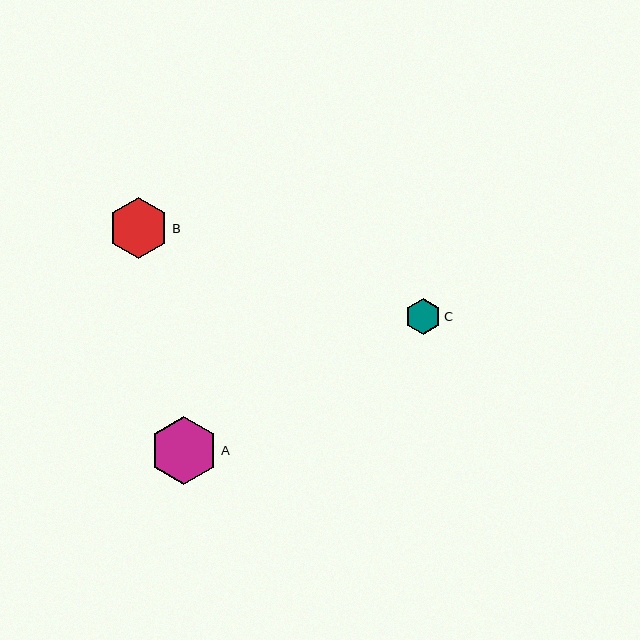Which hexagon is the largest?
Hexagon A is the largest with a size of approximately 68 pixels.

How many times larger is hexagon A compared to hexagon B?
Hexagon A is approximately 1.1 times the size of hexagon B.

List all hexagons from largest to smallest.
From largest to smallest: A, B, C.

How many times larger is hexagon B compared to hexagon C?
Hexagon B is approximately 1.7 times the size of hexagon C.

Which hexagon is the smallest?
Hexagon C is the smallest with a size of approximately 36 pixels.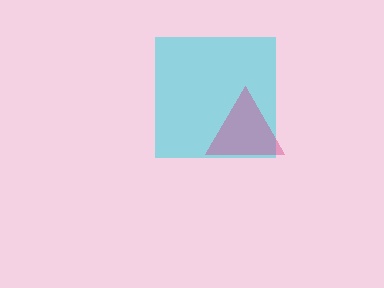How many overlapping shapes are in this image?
There are 2 overlapping shapes in the image.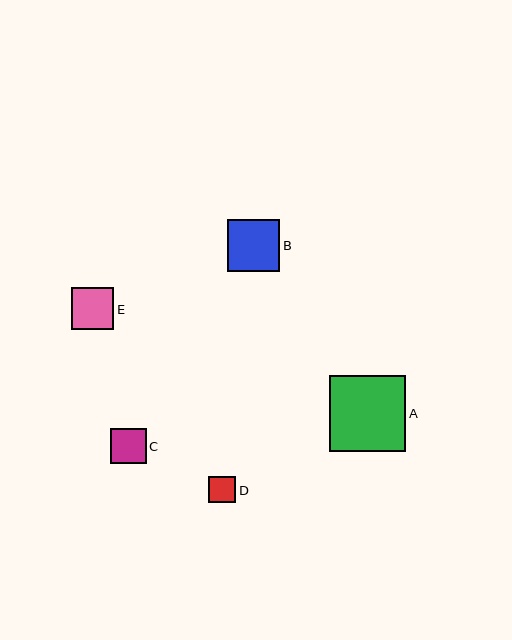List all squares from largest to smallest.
From largest to smallest: A, B, E, C, D.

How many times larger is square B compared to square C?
Square B is approximately 1.5 times the size of square C.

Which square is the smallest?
Square D is the smallest with a size of approximately 27 pixels.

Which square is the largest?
Square A is the largest with a size of approximately 76 pixels.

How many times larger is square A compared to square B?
Square A is approximately 1.5 times the size of square B.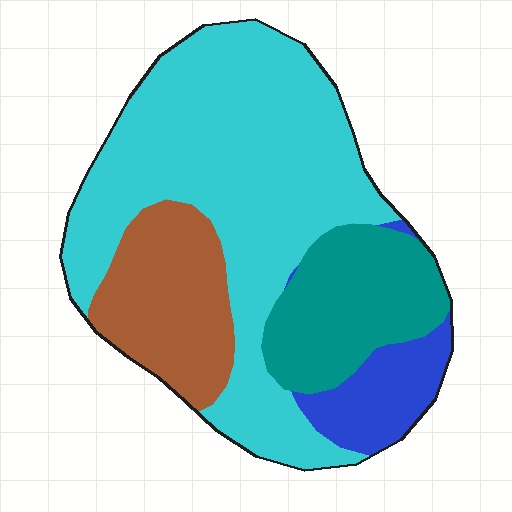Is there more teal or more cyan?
Cyan.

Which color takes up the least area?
Blue, at roughly 10%.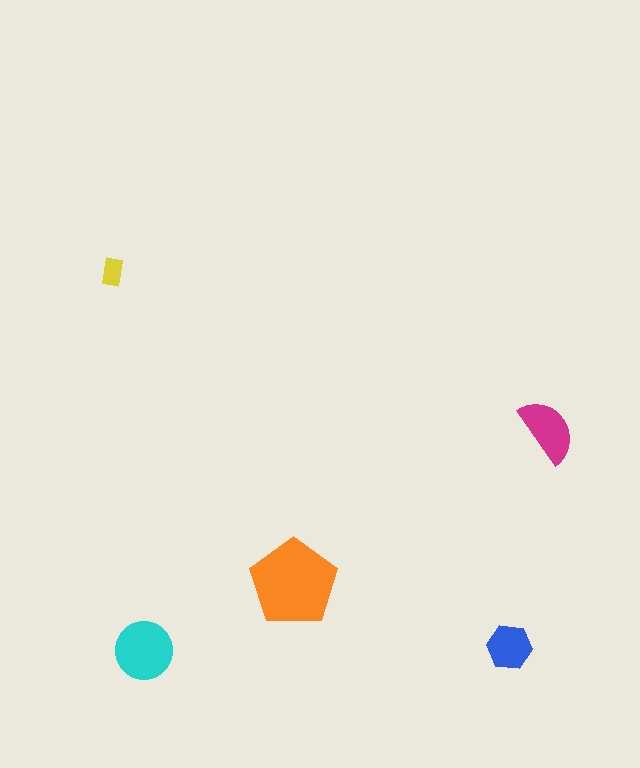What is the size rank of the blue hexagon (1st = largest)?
4th.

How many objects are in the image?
There are 5 objects in the image.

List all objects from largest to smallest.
The orange pentagon, the cyan circle, the magenta semicircle, the blue hexagon, the yellow rectangle.